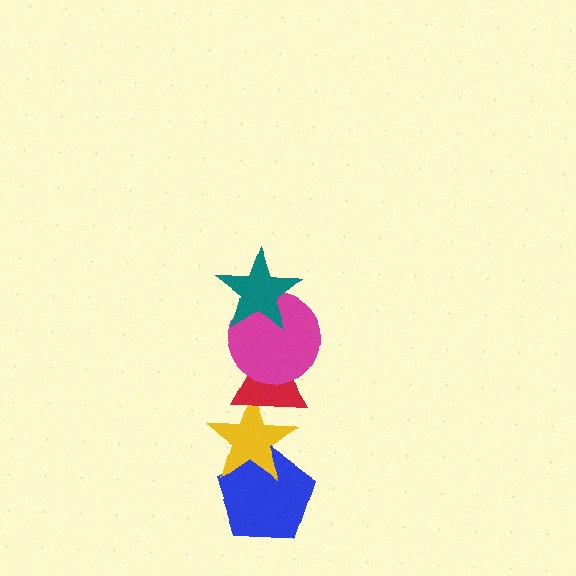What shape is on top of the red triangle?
The magenta circle is on top of the red triangle.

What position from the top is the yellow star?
The yellow star is 4th from the top.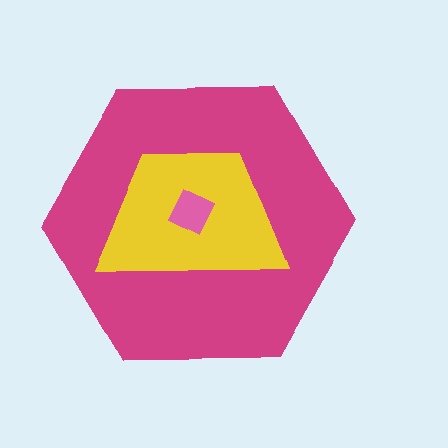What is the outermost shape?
The magenta hexagon.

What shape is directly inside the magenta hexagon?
The yellow trapezoid.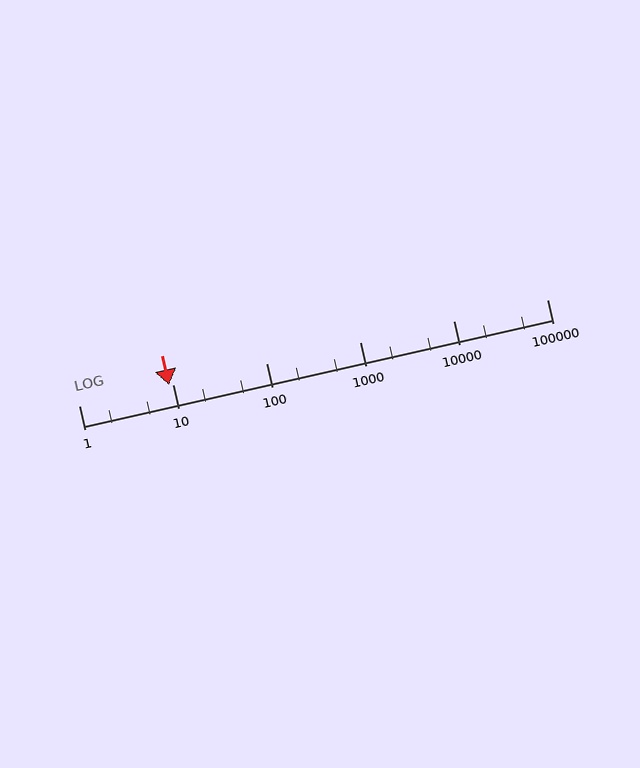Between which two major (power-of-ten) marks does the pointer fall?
The pointer is between 1 and 10.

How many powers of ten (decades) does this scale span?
The scale spans 5 decades, from 1 to 100000.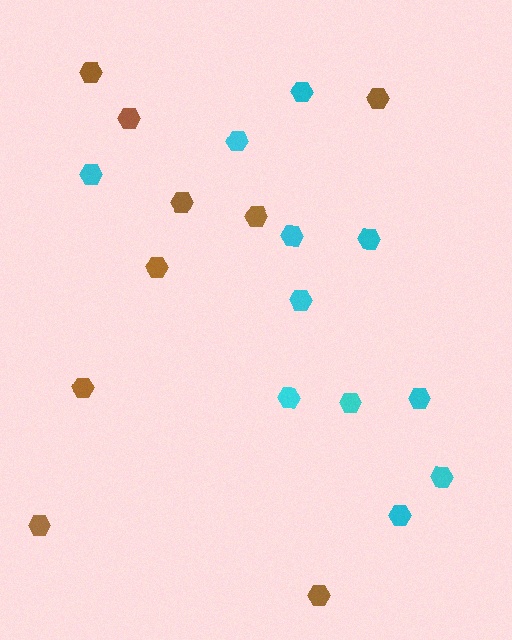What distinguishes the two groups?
There are 2 groups: one group of cyan hexagons (11) and one group of brown hexagons (9).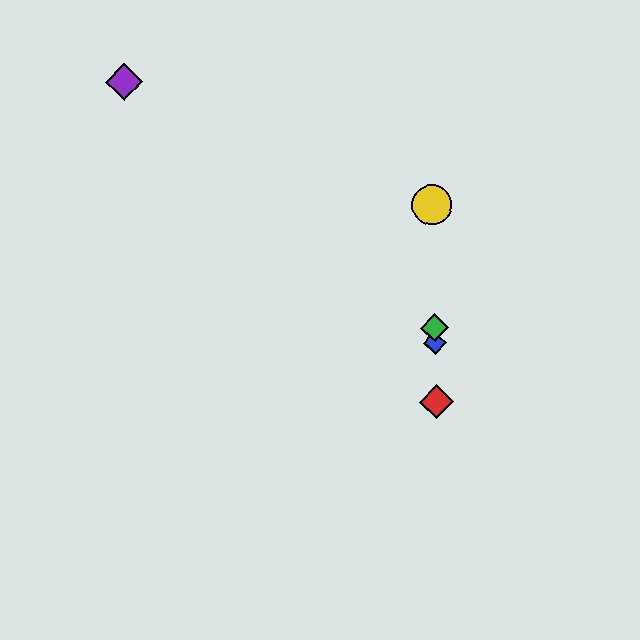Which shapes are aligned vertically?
The red diamond, the blue diamond, the green diamond, the yellow circle are aligned vertically.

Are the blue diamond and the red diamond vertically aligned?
Yes, both are at x≈435.